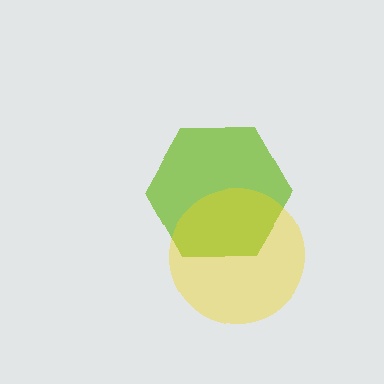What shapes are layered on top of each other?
The layered shapes are: a lime hexagon, a yellow circle.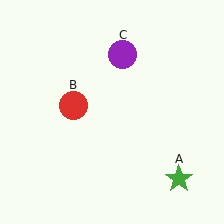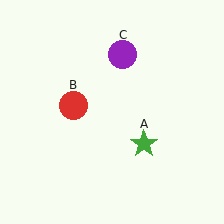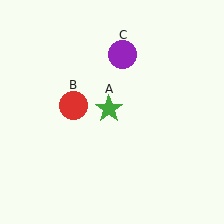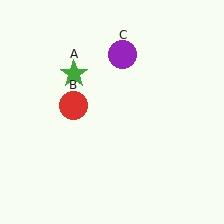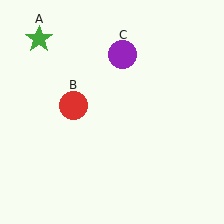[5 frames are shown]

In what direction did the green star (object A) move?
The green star (object A) moved up and to the left.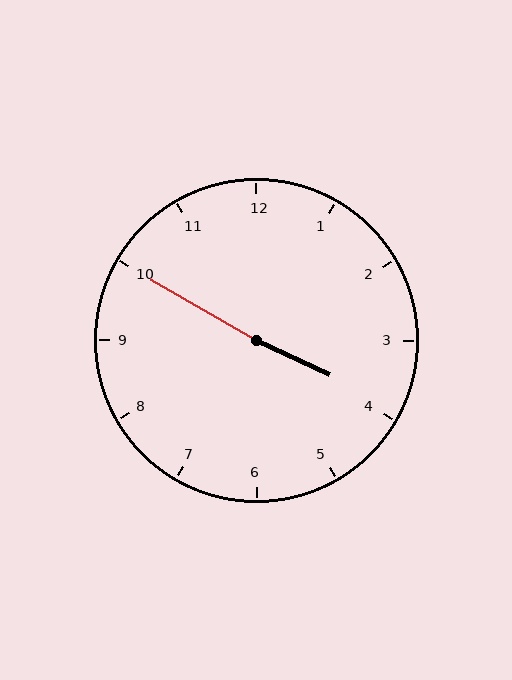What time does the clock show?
3:50.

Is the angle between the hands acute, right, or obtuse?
It is obtuse.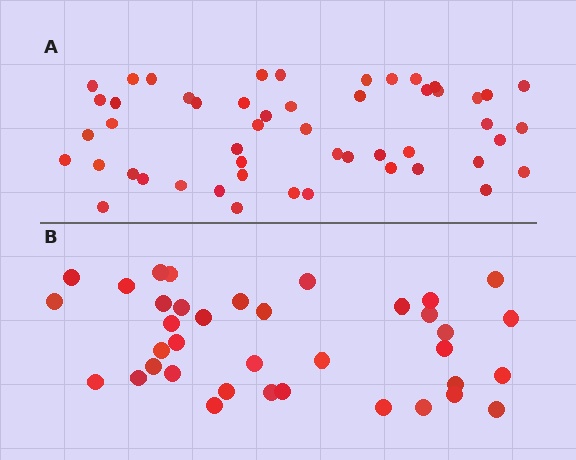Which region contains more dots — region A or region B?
Region A (the top region) has more dots.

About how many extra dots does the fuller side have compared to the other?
Region A has approximately 15 more dots than region B.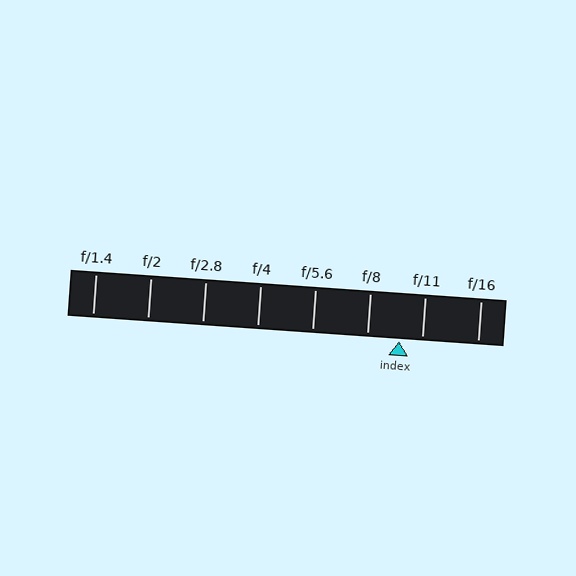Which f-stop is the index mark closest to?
The index mark is closest to f/11.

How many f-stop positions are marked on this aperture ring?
There are 8 f-stop positions marked.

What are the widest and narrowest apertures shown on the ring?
The widest aperture shown is f/1.4 and the narrowest is f/16.